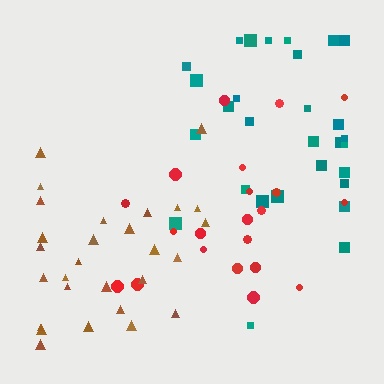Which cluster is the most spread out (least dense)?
Red.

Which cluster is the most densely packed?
Brown.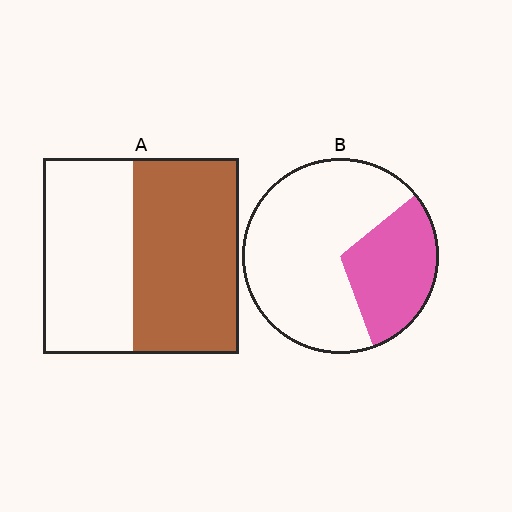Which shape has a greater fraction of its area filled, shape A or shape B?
Shape A.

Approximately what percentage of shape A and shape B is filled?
A is approximately 55% and B is approximately 30%.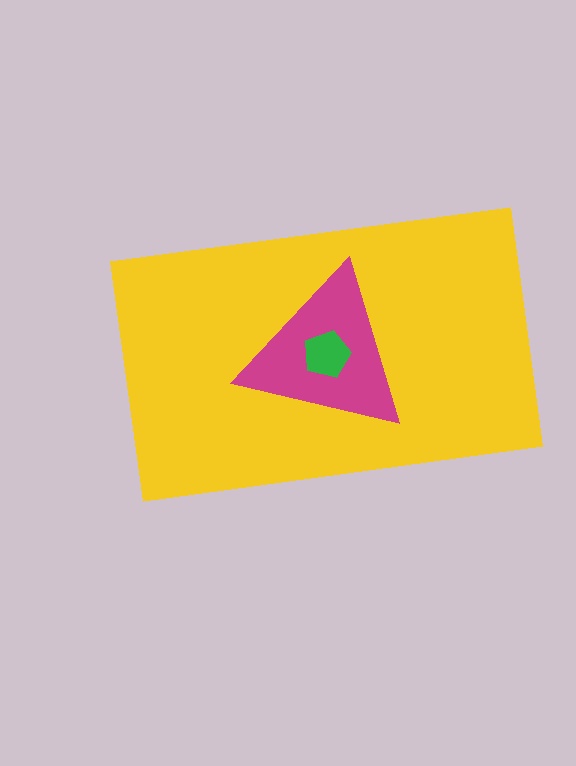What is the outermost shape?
The yellow rectangle.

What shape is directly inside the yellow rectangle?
The magenta triangle.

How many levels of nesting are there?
3.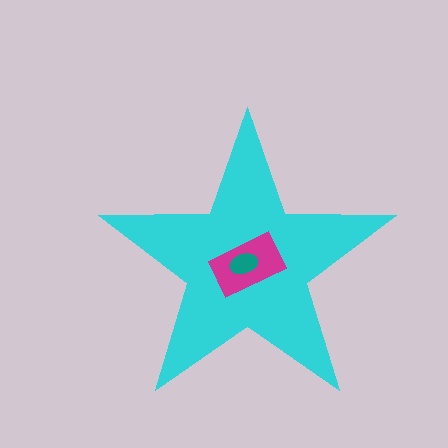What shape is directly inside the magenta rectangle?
The teal ellipse.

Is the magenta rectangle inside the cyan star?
Yes.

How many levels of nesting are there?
3.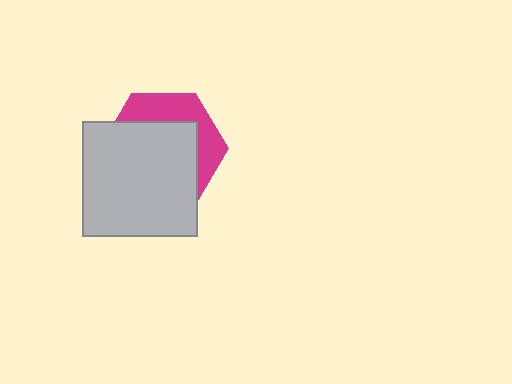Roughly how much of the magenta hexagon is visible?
A small part of it is visible (roughly 35%).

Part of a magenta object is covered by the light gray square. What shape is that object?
It is a hexagon.